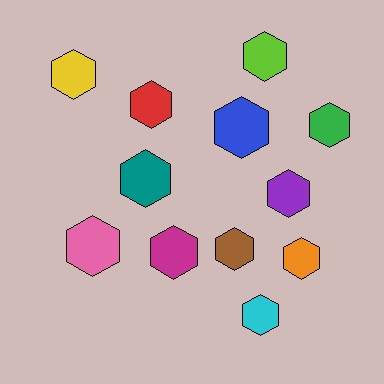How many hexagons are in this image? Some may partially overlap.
There are 12 hexagons.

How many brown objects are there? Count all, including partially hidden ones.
There is 1 brown object.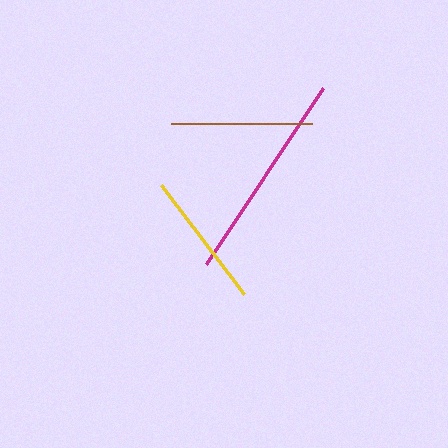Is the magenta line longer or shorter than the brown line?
The magenta line is longer than the brown line.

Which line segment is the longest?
The magenta line is the longest at approximately 211 pixels.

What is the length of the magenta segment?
The magenta segment is approximately 211 pixels long.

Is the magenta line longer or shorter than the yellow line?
The magenta line is longer than the yellow line.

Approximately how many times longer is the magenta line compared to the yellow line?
The magenta line is approximately 1.5 times the length of the yellow line.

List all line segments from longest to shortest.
From longest to shortest: magenta, brown, yellow.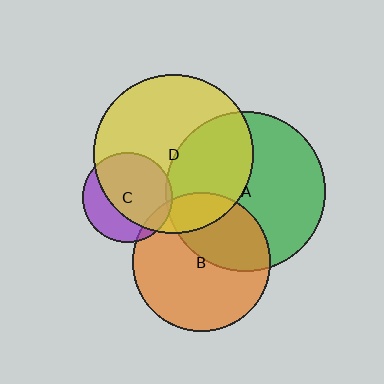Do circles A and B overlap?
Yes.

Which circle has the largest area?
Circle A (green).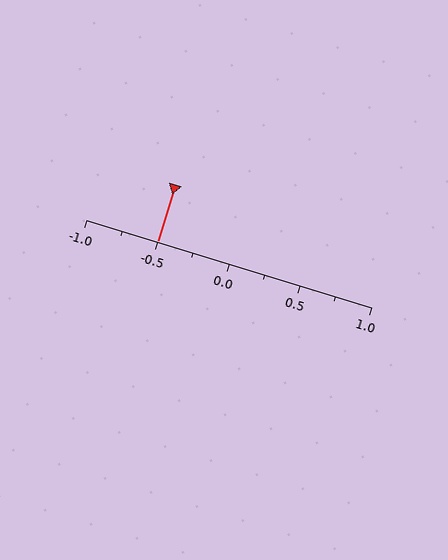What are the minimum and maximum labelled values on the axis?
The axis runs from -1.0 to 1.0.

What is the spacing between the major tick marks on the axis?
The major ticks are spaced 0.5 apart.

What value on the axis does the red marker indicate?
The marker indicates approximately -0.5.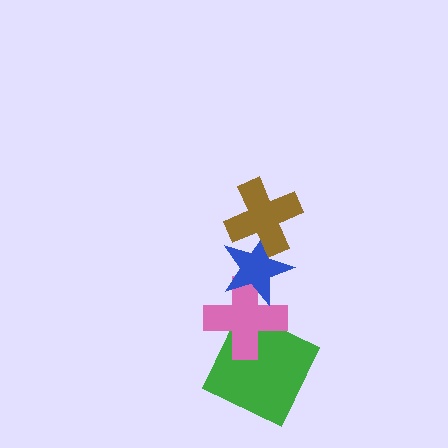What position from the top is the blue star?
The blue star is 2nd from the top.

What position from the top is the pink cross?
The pink cross is 3rd from the top.